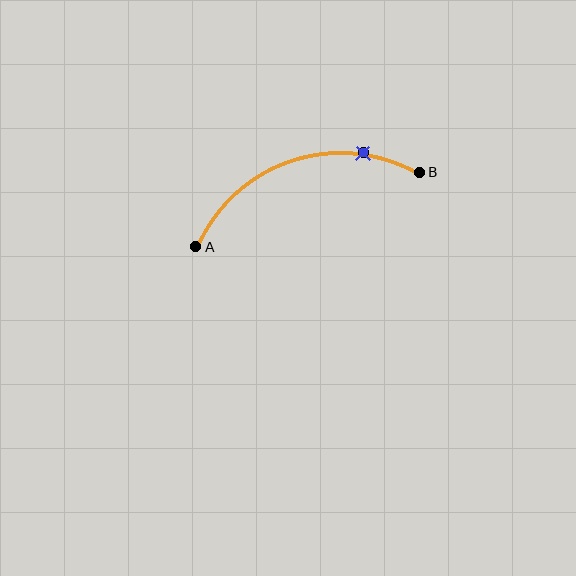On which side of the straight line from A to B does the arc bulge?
The arc bulges above the straight line connecting A and B.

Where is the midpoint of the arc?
The arc midpoint is the point on the curve farthest from the straight line joining A and B. It sits above that line.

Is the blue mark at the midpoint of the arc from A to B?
No. The blue mark lies on the arc but is closer to endpoint B. The arc midpoint would be at the point on the curve equidistant along the arc from both A and B.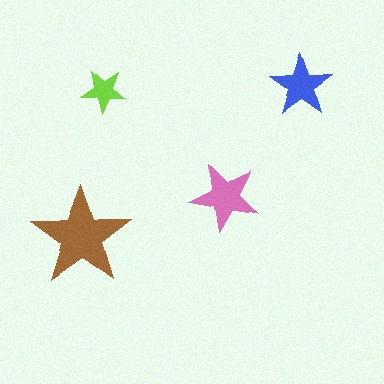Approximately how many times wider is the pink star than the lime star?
About 1.5 times wider.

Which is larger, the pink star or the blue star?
The pink one.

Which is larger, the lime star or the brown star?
The brown one.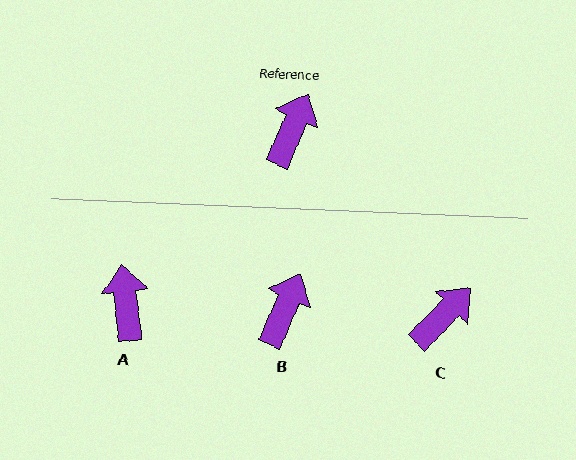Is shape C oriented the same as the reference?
No, it is off by about 21 degrees.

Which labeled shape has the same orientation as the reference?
B.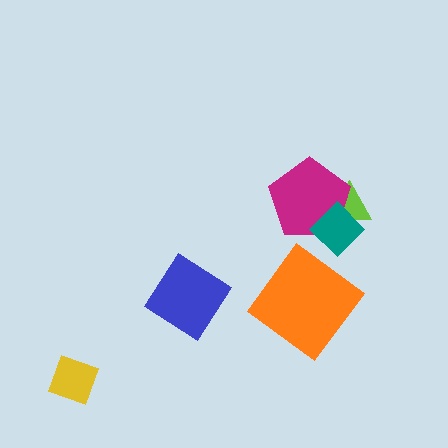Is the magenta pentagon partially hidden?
Yes, it is partially covered by another shape.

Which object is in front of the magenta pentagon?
The teal diamond is in front of the magenta pentagon.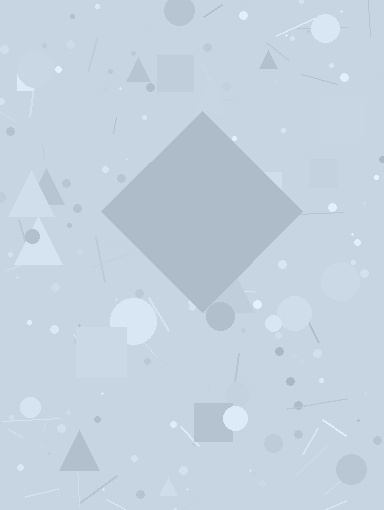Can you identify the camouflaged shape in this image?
The camouflaged shape is a diamond.